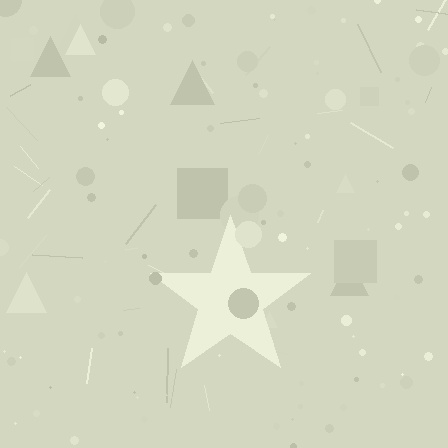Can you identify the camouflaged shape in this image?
The camouflaged shape is a star.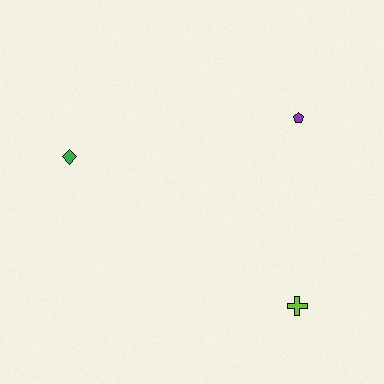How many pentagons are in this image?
There is 1 pentagon.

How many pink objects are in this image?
There are no pink objects.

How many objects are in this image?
There are 3 objects.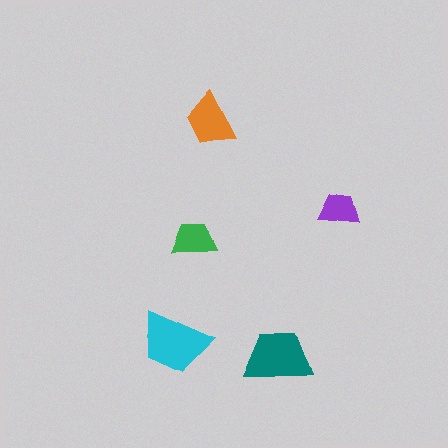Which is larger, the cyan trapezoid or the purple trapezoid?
The cyan one.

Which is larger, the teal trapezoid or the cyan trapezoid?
The cyan one.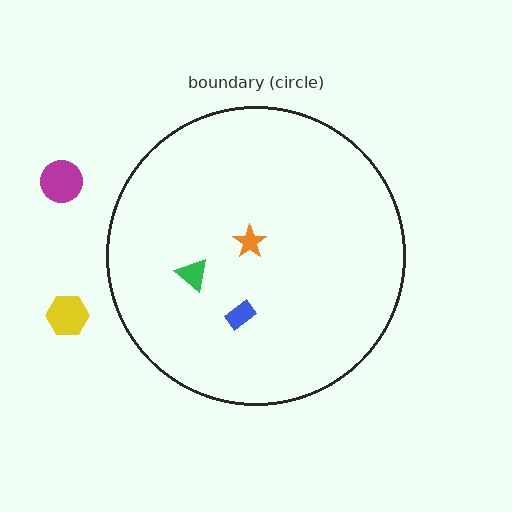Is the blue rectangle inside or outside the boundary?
Inside.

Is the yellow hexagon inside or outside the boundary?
Outside.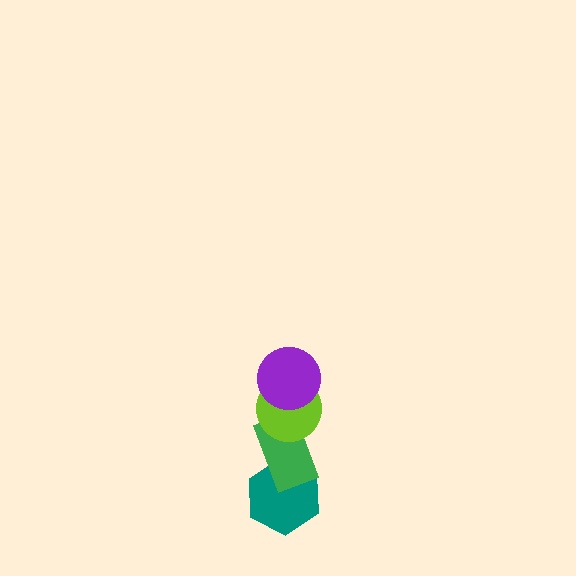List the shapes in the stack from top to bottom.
From top to bottom: the purple circle, the lime circle, the green rectangle, the teal hexagon.